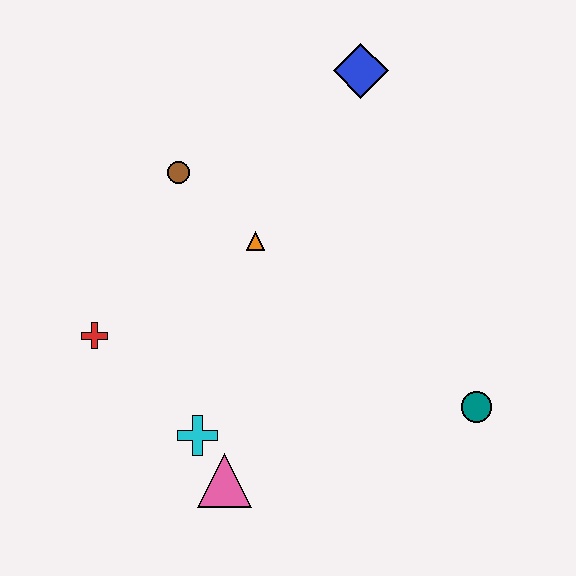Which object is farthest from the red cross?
The teal circle is farthest from the red cross.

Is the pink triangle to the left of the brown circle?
No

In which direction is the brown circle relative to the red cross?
The brown circle is above the red cross.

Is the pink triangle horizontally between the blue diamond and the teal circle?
No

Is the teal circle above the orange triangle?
No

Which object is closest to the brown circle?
The orange triangle is closest to the brown circle.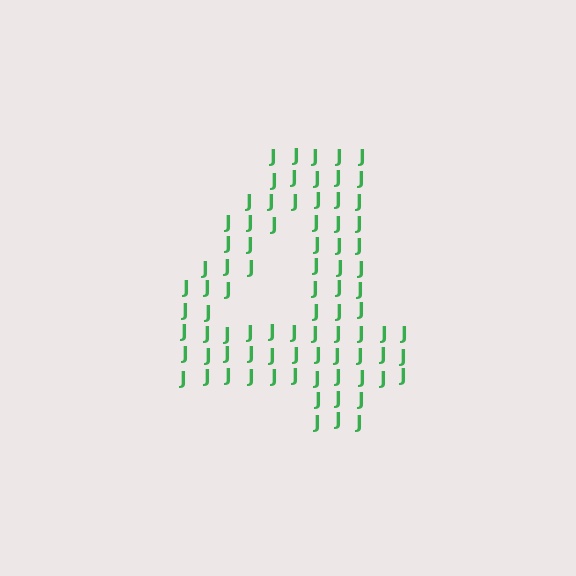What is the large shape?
The large shape is the digit 4.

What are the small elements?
The small elements are letter J's.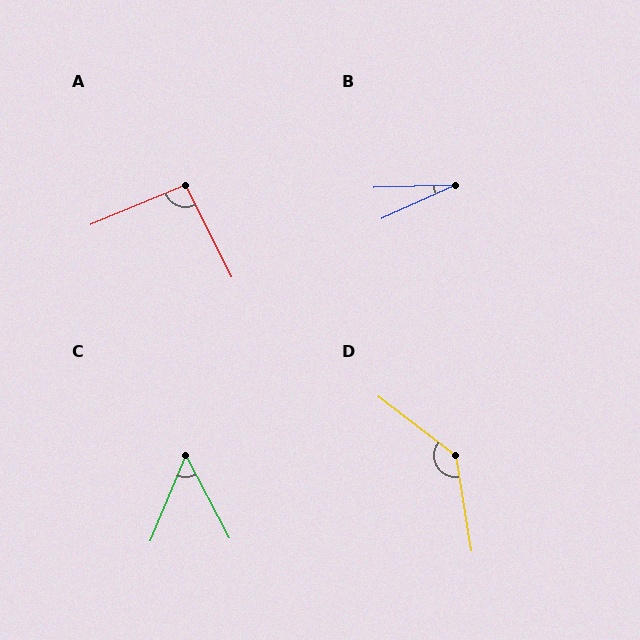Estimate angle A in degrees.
Approximately 94 degrees.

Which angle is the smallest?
B, at approximately 23 degrees.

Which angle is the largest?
D, at approximately 136 degrees.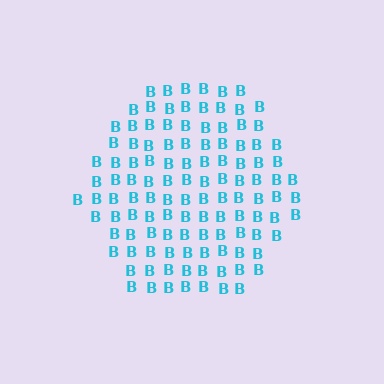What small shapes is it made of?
It is made of small letter B's.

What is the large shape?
The large shape is a hexagon.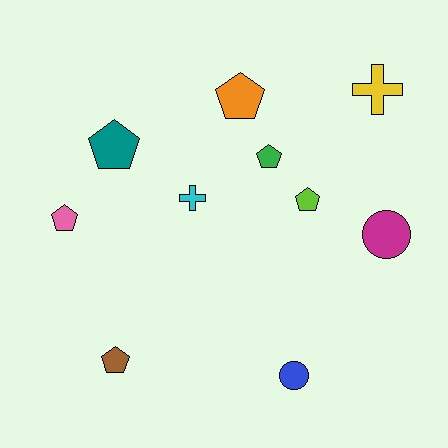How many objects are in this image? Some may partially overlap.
There are 10 objects.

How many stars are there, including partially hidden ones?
There are no stars.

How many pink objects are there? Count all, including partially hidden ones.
There is 1 pink object.